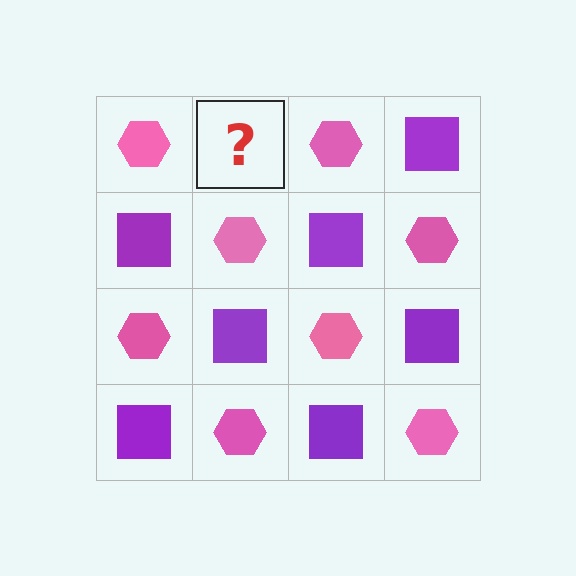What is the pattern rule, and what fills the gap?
The rule is that it alternates pink hexagon and purple square in a checkerboard pattern. The gap should be filled with a purple square.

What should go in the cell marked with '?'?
The missing cell should contain a purple square.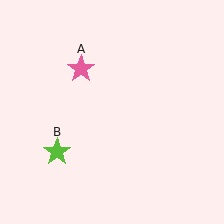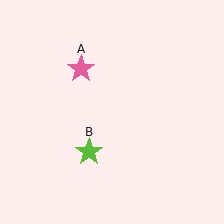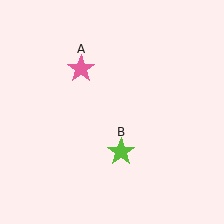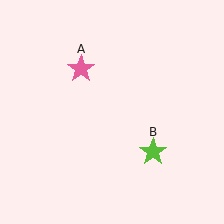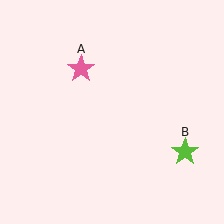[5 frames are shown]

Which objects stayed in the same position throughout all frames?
Pink star (object A) remained stationary.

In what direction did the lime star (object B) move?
The lime star (object B) moved right.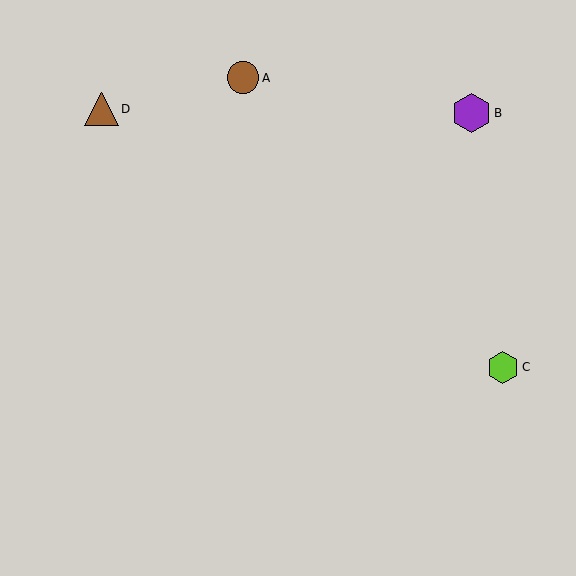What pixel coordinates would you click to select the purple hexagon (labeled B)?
Click at (472, 113) to select the purple hexagon B.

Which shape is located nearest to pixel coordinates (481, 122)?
The purple hexagon (labeled B) at (472, 113) is nearest to that location.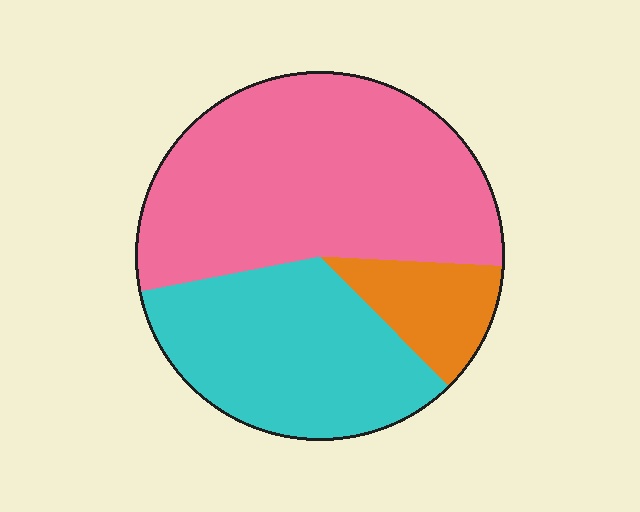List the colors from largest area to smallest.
From largest to smallest: pink, cyan, orange.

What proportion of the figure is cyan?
Cyan covers 34% of the figure.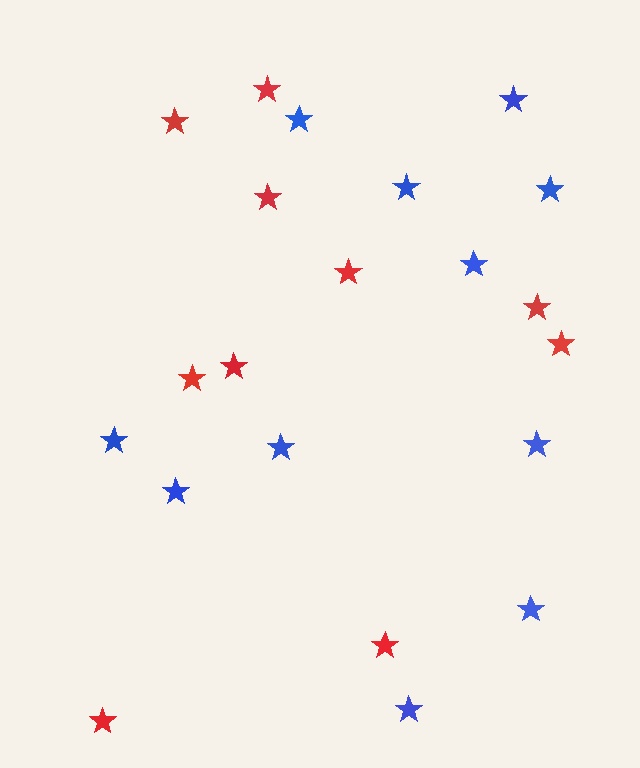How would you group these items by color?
There are 2 groups: one group of red stars (10) and one group of blue stars (11).